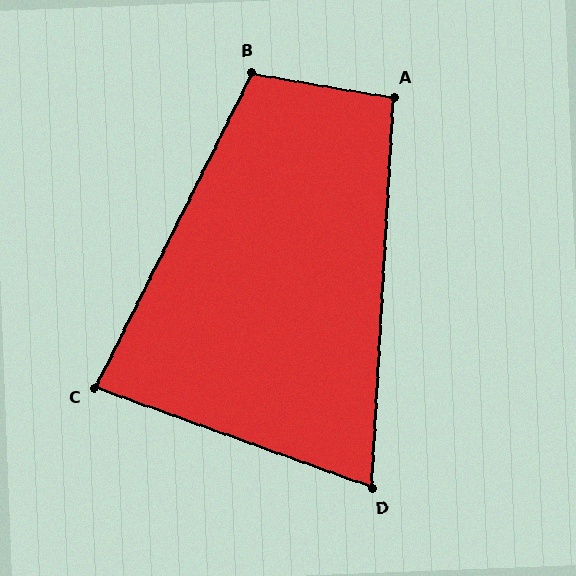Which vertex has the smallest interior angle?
D, at approximately 73 degrees.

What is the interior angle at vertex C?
Approximately 83 degrees (acute).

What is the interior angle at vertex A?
Approximately 97 degrees (obtuse).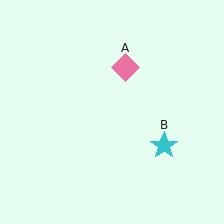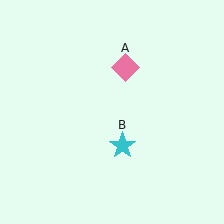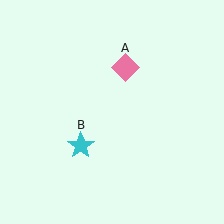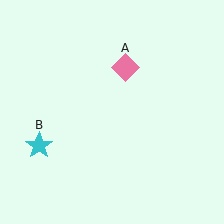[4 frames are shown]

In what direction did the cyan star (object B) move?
The cyan star (object B) moved left.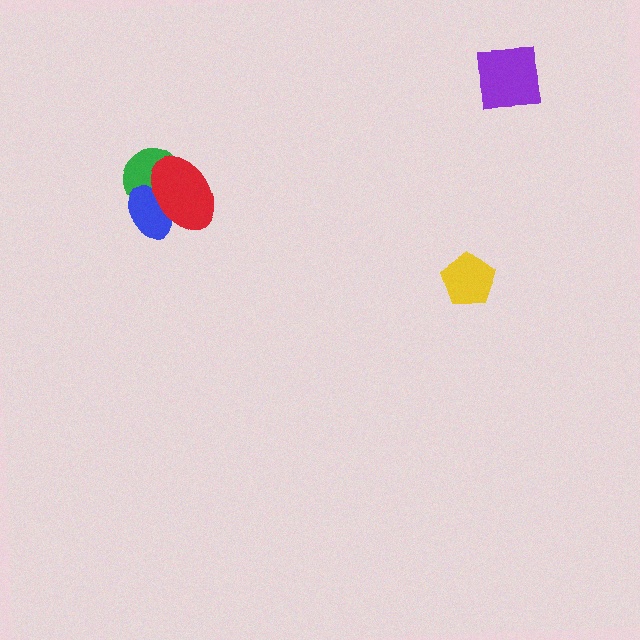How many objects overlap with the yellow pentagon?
0 objects overlap with the yellow pentagon.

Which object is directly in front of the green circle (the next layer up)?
The blue ellipse is directly in front of the green circle.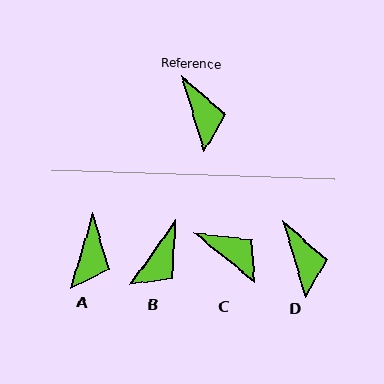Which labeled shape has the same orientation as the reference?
D.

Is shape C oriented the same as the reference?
No, it is off by about 34 degrees.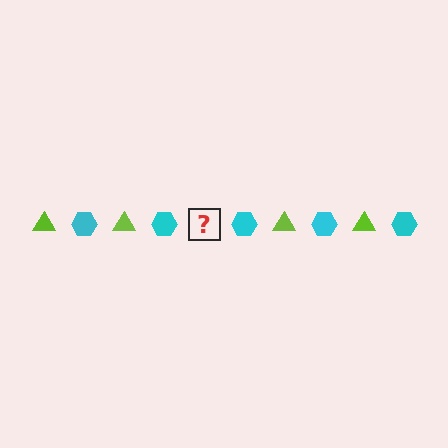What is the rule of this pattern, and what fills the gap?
The rule is that the pattern alternates between lime triangle and cyan hexagon. The gap should be filled with a lime triangle.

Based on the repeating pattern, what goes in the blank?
The blank should be a lime triangle.